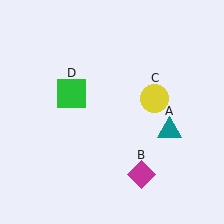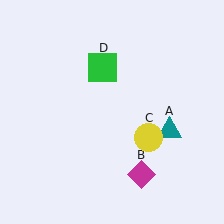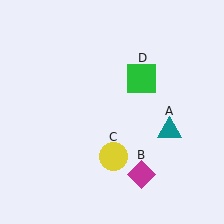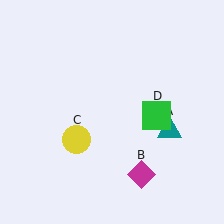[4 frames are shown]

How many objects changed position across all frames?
2 objects changed position: yellow circle (object C), green square (object D).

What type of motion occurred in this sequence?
The yellow circle (object C), green square (object D) rotated clockwise around the center of the scene.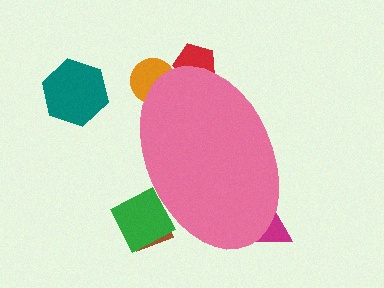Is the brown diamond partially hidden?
Yes, the brown diamond is partially hidden behind the pink ellipse.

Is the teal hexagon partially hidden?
No, the teal hexagon is fully visible.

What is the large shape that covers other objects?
A pink ellipse.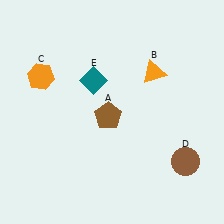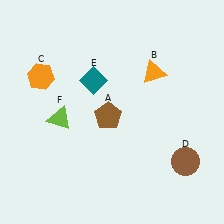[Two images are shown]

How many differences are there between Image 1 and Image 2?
There is 1 difference between the two images.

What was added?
A lime triangle (F) was added in Image 2.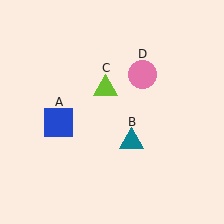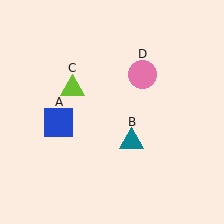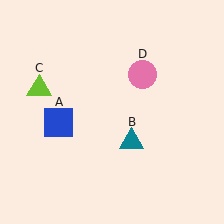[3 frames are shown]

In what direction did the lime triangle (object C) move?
The lime triangle (object C) moved left.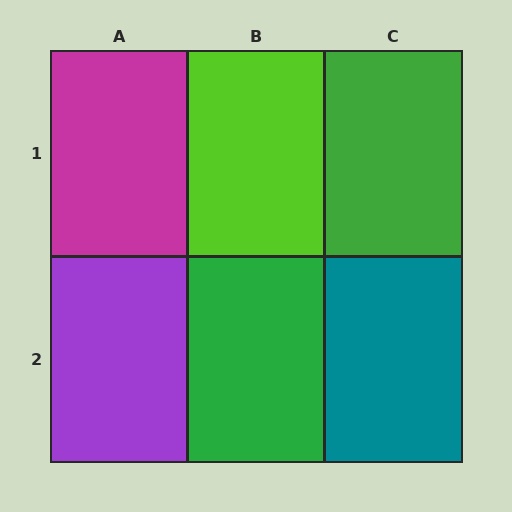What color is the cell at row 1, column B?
Lime.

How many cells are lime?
1 cell is lime.